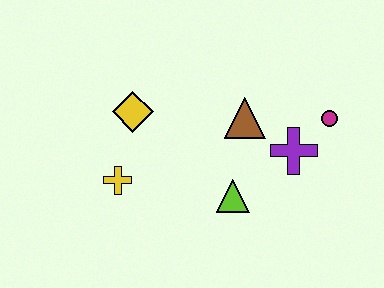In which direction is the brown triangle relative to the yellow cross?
The brown triangle is to the right of the yellow cross.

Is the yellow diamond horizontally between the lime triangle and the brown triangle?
No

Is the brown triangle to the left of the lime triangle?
No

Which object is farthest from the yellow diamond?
The magenta circle is farthest from the yellow diamond.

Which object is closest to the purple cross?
The magenta circle is closest to the purple cross.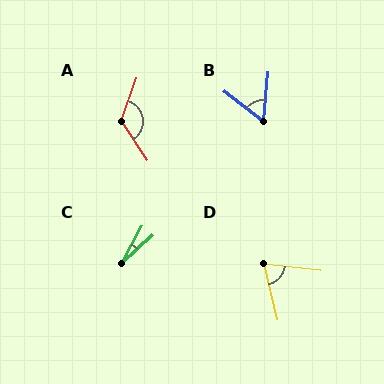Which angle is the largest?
A, at approximately 127 degrees.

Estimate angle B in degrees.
Approximately 57 degrees.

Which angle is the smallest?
C, at approximately 19 degrees.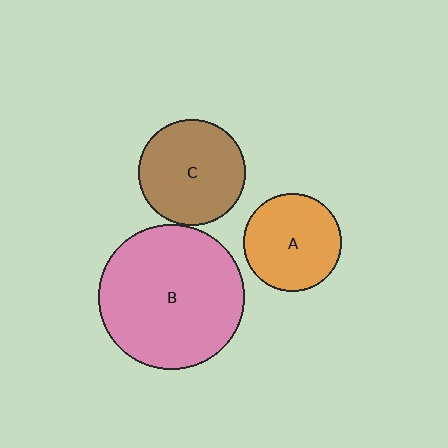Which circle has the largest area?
Circle B (pink).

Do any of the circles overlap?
No, none of the circles overlap.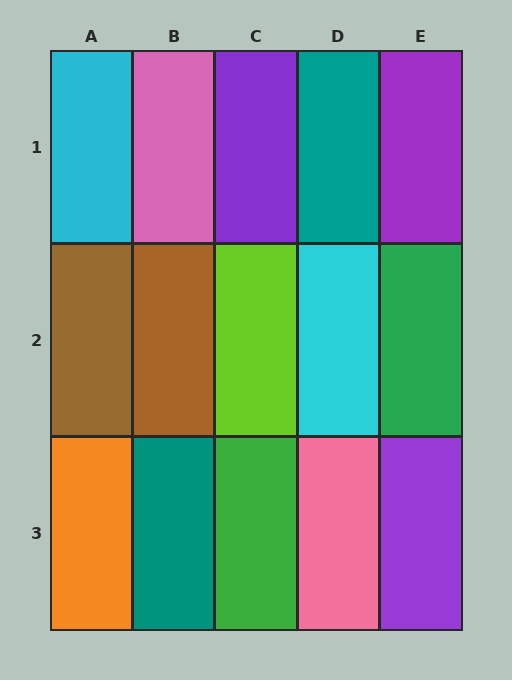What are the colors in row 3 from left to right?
Orange, teal, green, pink, purple.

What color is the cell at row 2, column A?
Brown.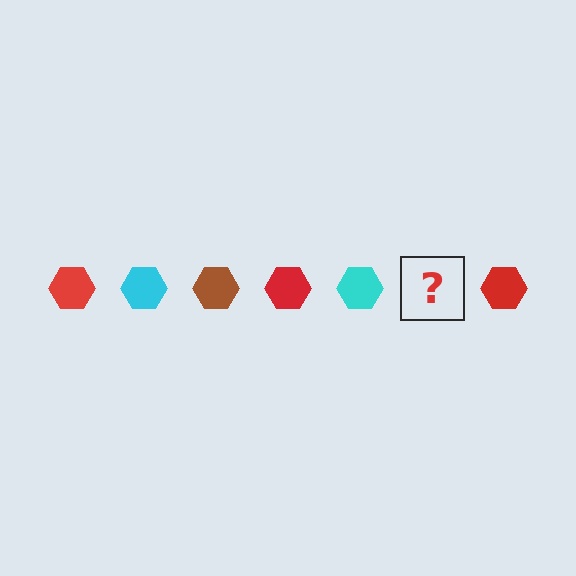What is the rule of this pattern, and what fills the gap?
The rule is that the pattern cycles through red, cyan, brown hexagons. The gap should be filled with a brown hexagon.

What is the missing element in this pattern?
The missing element is a brown hexagon.